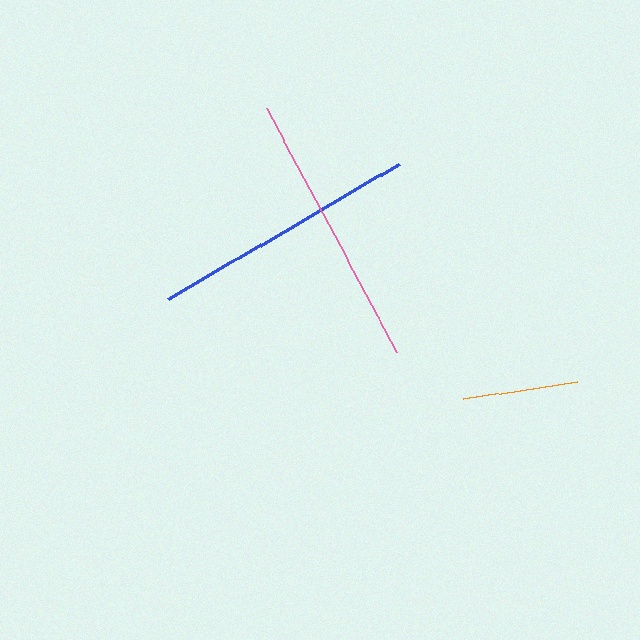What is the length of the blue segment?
The blue segment is approximately 267 pixels long.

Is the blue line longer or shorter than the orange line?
The blue line is longer than the orange line.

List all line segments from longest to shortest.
From longest to shortest: pink, blue, orange.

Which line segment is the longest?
The pink line is the longest at approximately 276 pixels.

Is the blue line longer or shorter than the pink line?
The pink line is longer than the blue line.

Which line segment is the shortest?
The orange line is the shortest at approximately 116 pixels.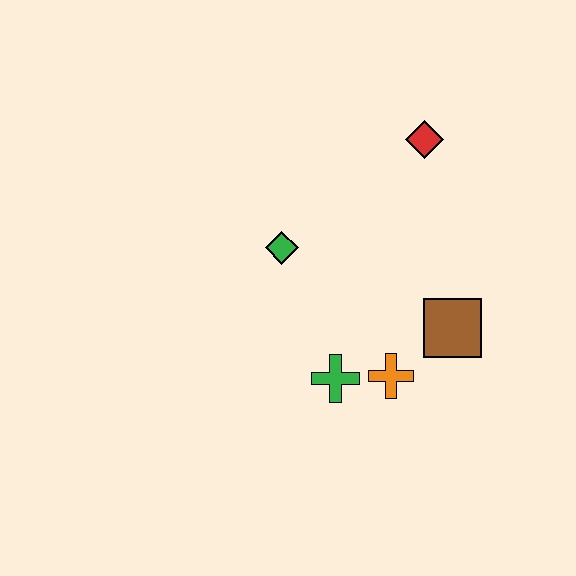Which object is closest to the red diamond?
The green diamond is closest to the red diamond.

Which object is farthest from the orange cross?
The red diamond is farthest from the orange cross.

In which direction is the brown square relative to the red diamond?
The brown square is below the red diamond.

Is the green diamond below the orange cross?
No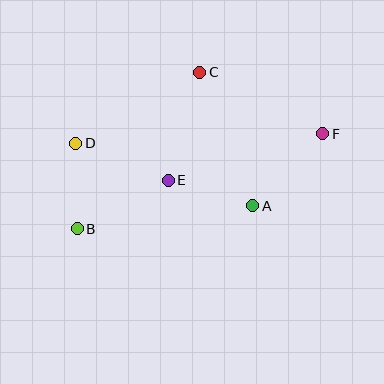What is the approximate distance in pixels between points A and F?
The distance between A and F is approximately 100 pixels.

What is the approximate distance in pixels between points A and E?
The distance between A and E is approximately 88 pixels.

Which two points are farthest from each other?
Points B and F are farthest from each other.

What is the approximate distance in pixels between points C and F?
The distance between C and F is approximately 137 pixels.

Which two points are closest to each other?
Points B and D are closest to each other.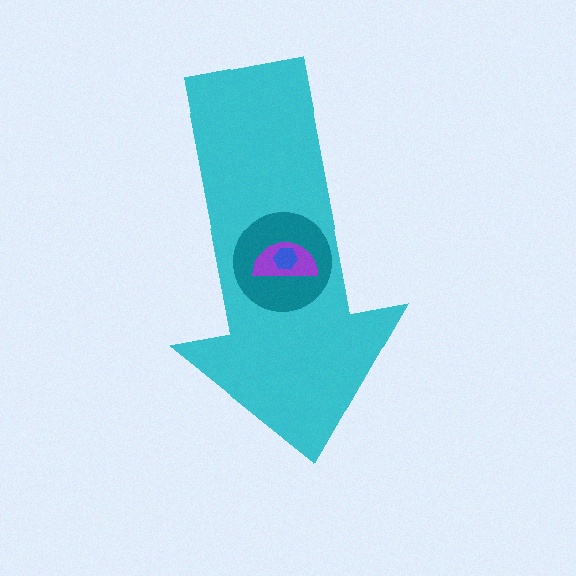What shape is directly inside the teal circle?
The purple semicircle.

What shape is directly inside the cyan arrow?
The teal circle.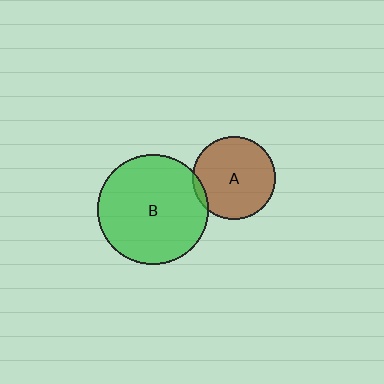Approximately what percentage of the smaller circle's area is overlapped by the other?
Approximately 5%.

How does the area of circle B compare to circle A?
Approximately 1.8 times.